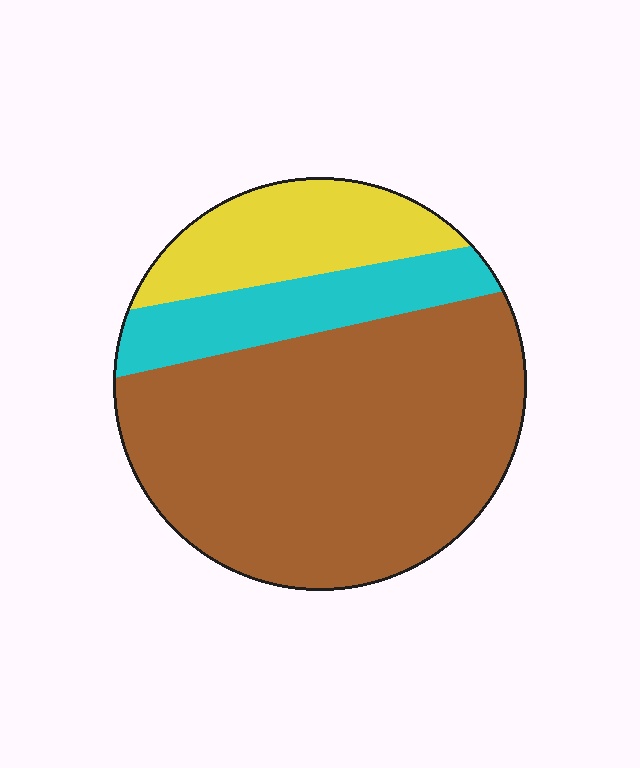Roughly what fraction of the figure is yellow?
Yellow covers around 20% of the figure.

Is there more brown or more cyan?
Brown.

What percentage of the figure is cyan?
Cyan covers 16% of the figure.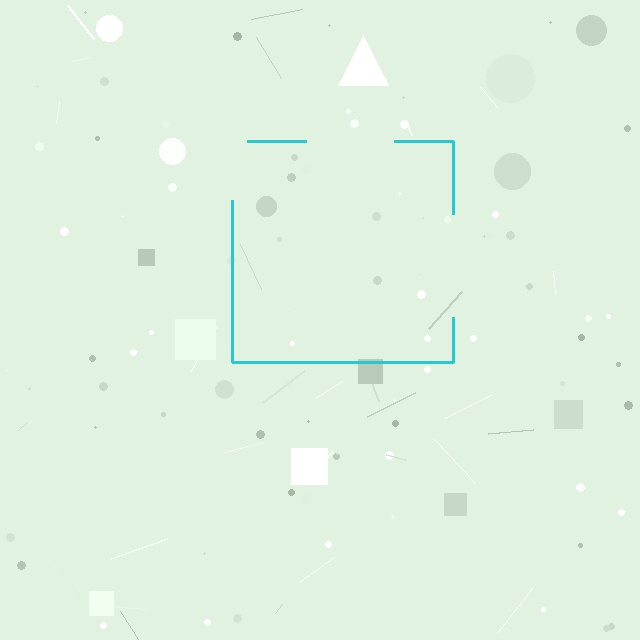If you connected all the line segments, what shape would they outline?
They would outline a square.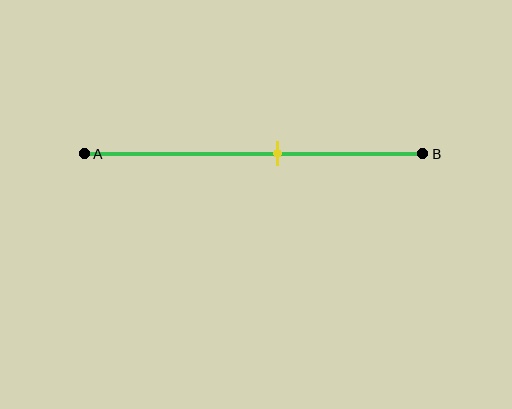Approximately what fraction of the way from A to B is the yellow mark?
The yellow mark is approximately 55% of the way from A to B.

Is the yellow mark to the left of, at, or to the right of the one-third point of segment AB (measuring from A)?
The yellow mark is to the right of the one-third point of segment AB.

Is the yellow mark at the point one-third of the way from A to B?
No, the mark is at about 55% from A, not at the 33% one-third point.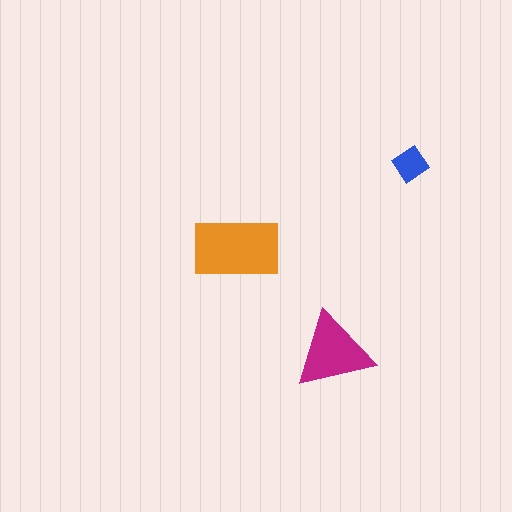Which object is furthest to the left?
The orange rectangle is leftmost.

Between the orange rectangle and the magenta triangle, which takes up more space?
The orange rectangle.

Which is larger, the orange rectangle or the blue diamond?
The orange rectangle.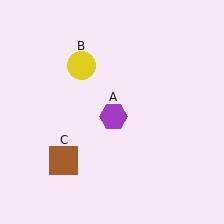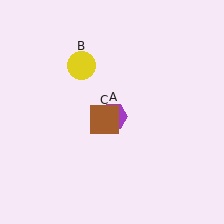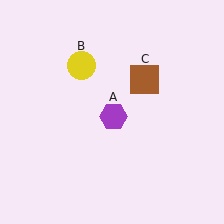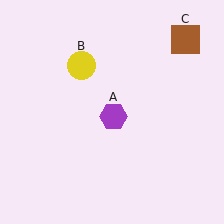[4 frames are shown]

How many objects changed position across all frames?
1 object changed position: brown square (object C).